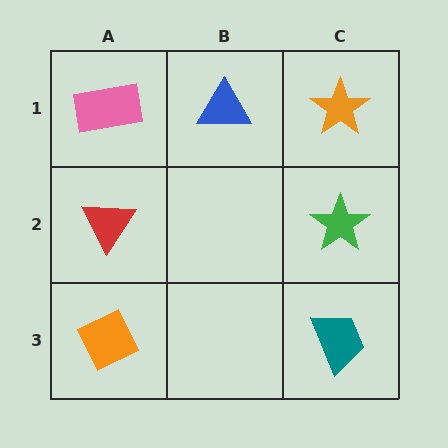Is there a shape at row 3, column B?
No, that cell is empty.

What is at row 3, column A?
An orange diamond.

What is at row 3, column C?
A teal trapezoid.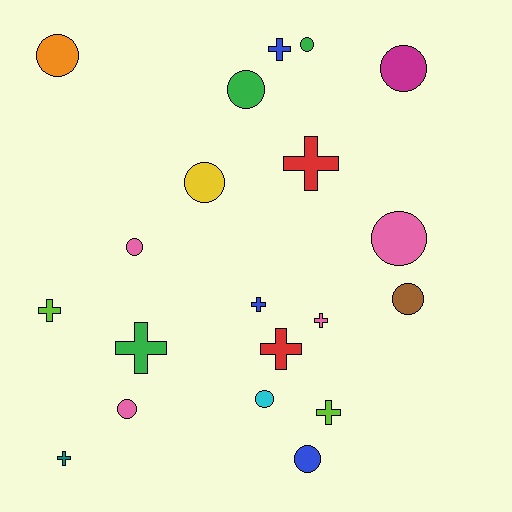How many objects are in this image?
There are 20 objects.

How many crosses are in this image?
There are 9 crosses.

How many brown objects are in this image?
There is 1 brown object.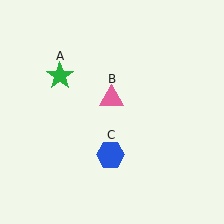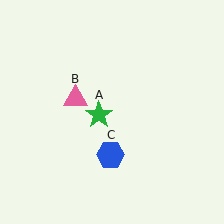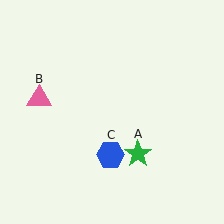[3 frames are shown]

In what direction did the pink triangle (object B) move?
The pink triangle (object B) moved left.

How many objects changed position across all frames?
2 objects changed position: green star (object A), pink triangle (object B).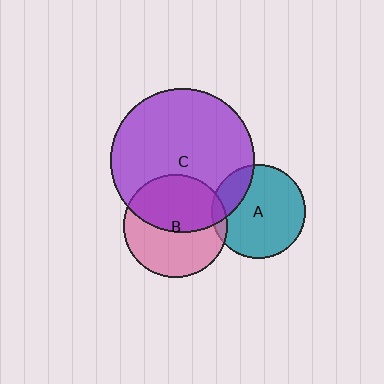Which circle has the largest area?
Circle C (purple).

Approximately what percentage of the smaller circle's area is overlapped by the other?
Approximately 20%.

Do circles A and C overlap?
Yes.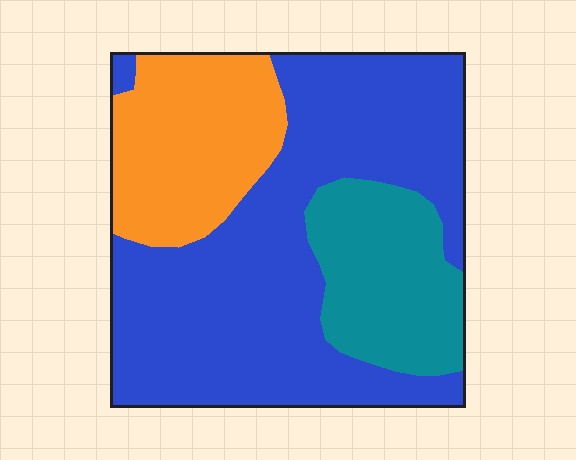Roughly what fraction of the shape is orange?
Orange takes up about one fifth (1/5) of the shape.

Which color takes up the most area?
Blue, at roughly 60%.